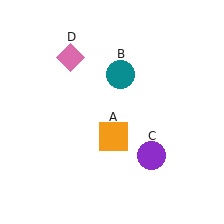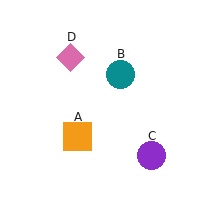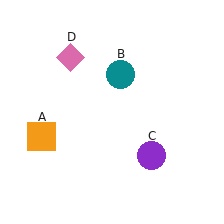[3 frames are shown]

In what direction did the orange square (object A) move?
The orange square (object A) moved left.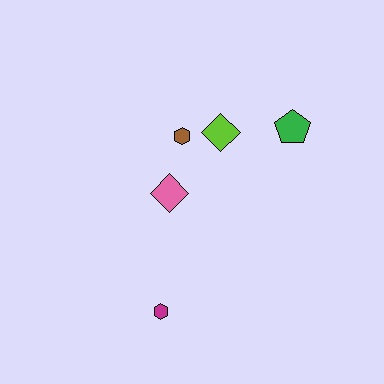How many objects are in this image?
There are 5 objects.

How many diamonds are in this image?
There are 2 diamonds.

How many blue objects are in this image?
There are no blue objects.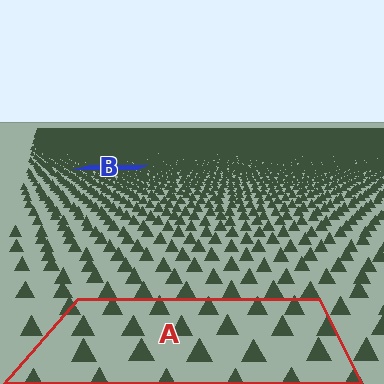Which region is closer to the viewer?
Region A is closer. The texture elements there are larger and more spread out.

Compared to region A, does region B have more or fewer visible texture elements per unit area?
Region B has more texture elements per unit area — they are packed more densely because it is farther away.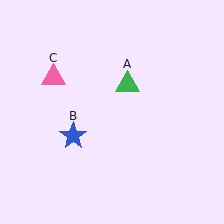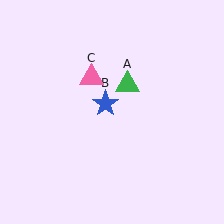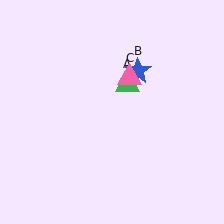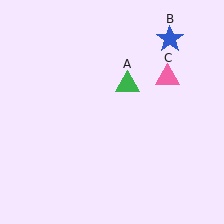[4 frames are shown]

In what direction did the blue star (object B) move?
The blue star (object B) moved up and to the right.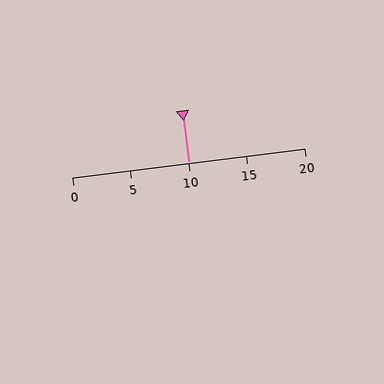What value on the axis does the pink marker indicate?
The marker indicates approximately 10.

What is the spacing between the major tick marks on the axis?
The major ticks are spaced 5 apart.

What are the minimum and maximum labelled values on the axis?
The axis runs from 0 to 20.